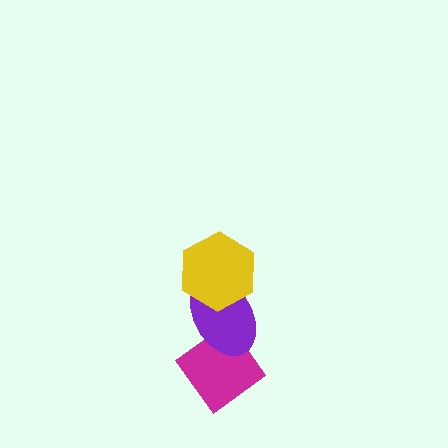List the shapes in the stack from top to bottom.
From top to bottom: the yellow hexagon, the purple ellipse, the magenta diamond.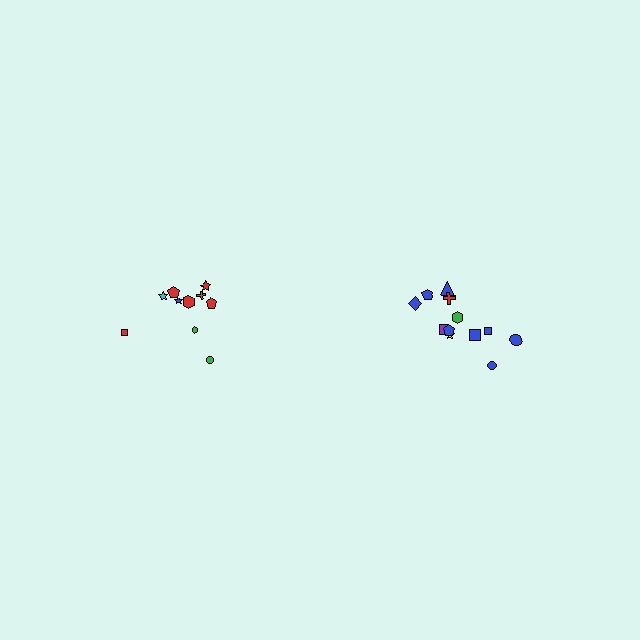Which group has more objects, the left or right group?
The right group.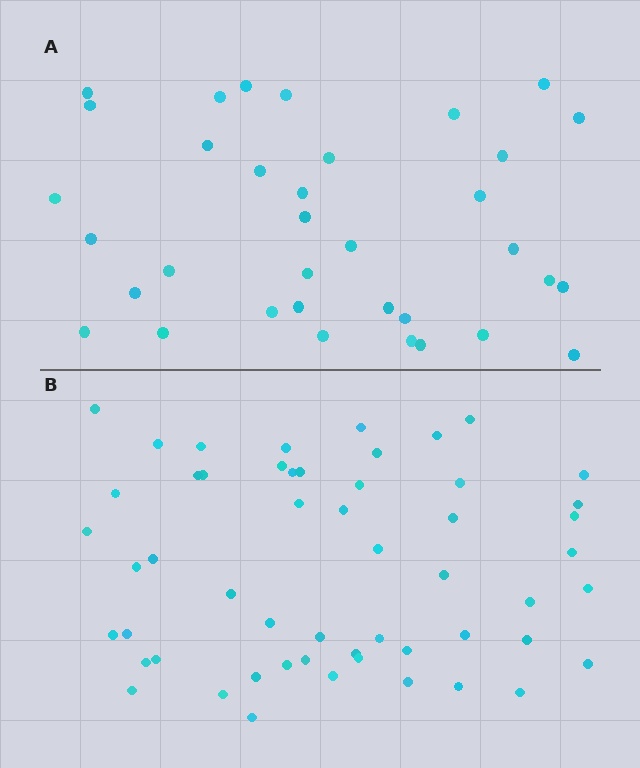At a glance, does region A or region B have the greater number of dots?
Region B (the bottom region) has more dots.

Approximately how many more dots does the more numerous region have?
Region B has approximately 20 more dots than region A.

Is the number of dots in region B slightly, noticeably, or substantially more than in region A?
Region B has substantially more. The ratio is roughly 1.5 to 1.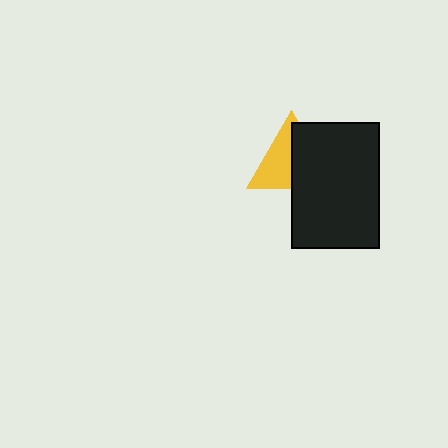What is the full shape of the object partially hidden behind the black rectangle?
The partially hidden object is a yellow triangle.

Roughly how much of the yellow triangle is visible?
About half of it is visible (roughly 51%).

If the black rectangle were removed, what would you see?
You would see the complete yellow triangle.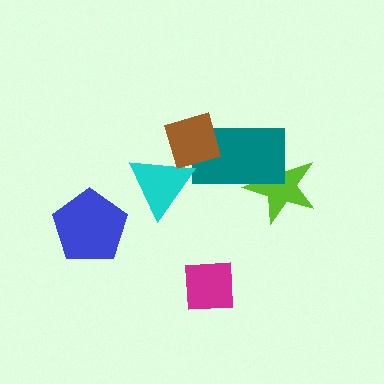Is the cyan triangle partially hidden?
Yes, it is partially covered by another shape.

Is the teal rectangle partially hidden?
Yes, it is partially covered by another shape.